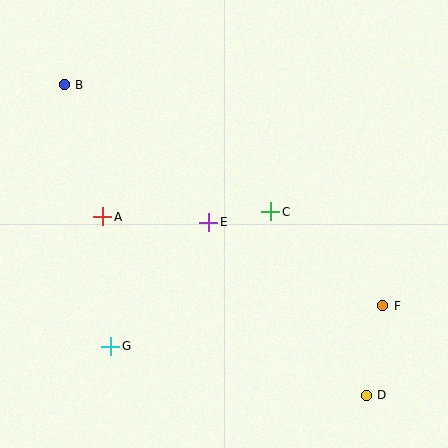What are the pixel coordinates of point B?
Point B is at (64, 85).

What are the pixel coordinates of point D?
Point D is at (366, 395).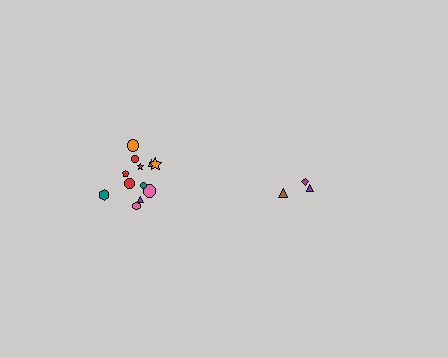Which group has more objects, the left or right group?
The left group.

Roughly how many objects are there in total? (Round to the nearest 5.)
Roughly 15 objects in total.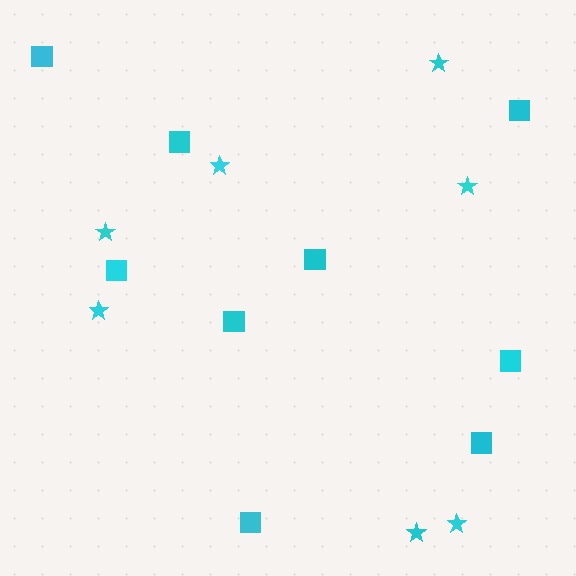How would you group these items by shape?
There are 2 groups: one group of stars (7) and one group of squares (9).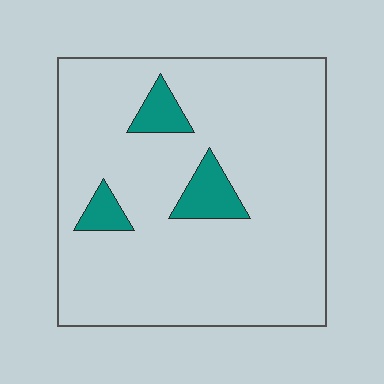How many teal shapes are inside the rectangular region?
3.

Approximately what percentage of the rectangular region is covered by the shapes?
Approximately 10%.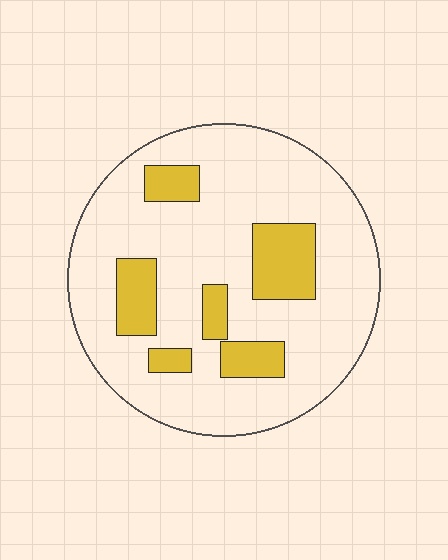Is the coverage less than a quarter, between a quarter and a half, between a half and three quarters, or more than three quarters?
Less than a quarter.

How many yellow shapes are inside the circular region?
6.